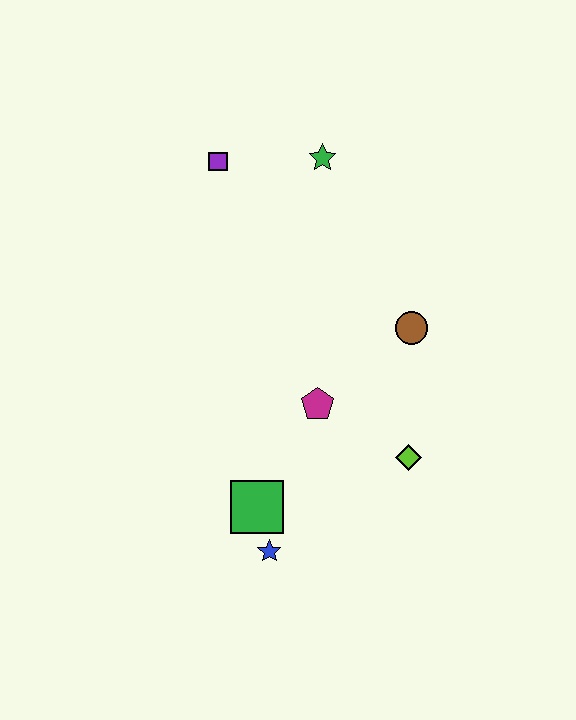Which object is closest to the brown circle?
The magenta pentagon is closest to the brown circle.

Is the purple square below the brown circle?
No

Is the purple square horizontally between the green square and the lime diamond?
No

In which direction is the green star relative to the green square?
The green star is above the green square.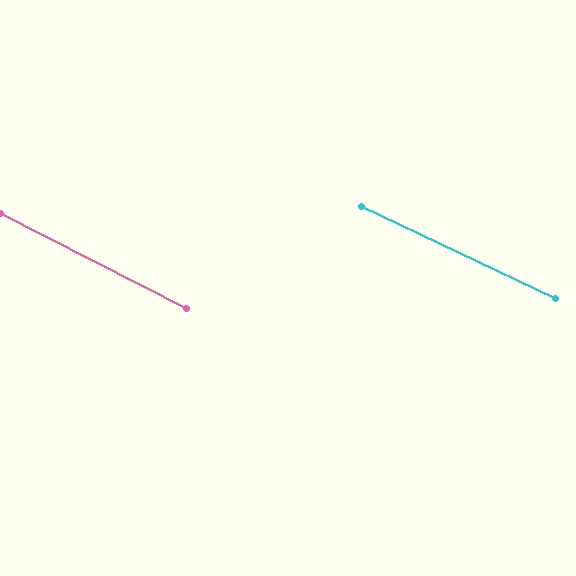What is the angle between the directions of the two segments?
Approximately 2 degrees.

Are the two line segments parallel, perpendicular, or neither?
Parallel — their directions differ by only 1.8°.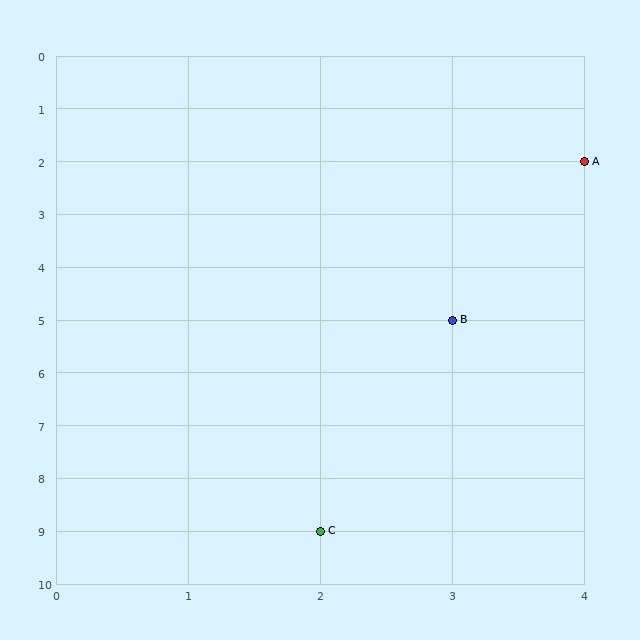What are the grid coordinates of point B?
Point B is at grid coordinates (3, 5).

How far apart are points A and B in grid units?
Points A and B are 1 column and 3 rows apart (about 3.2 grid units diagonally).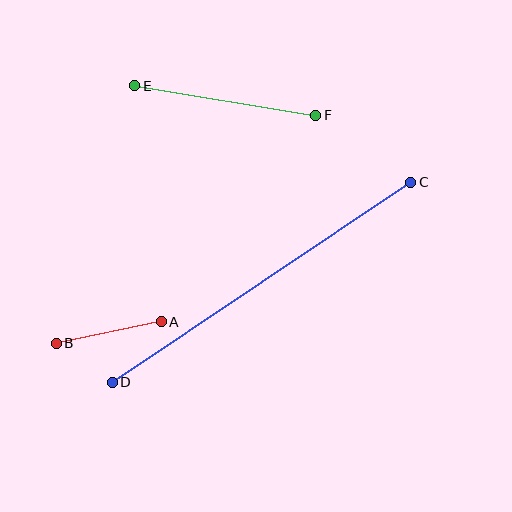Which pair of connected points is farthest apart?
Points C and D are farthest apart.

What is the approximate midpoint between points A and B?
The midpoint is at approximately (109, 332) pixels.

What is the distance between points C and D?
The distance is approximately 359 pixels.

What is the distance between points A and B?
The distance is approximately 107 pixels.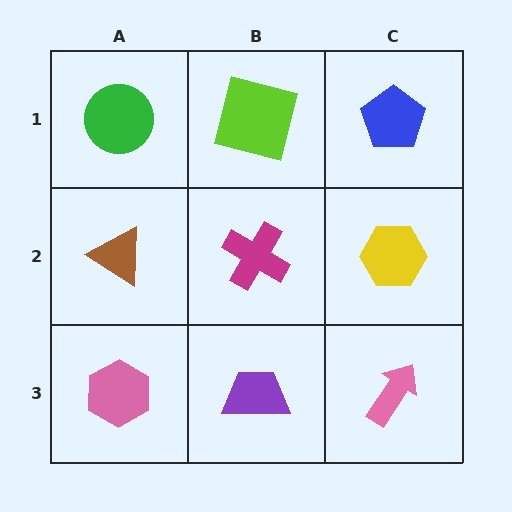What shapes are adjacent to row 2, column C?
A blue pentagon (row 1, column C), a pink arrow (row 3, column C), a magenta cross (row 2, column B).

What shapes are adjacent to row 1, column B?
A magenta cross (row 2, column B), a green circle (row 1, column A), a blue pentagon (row 1, column C).